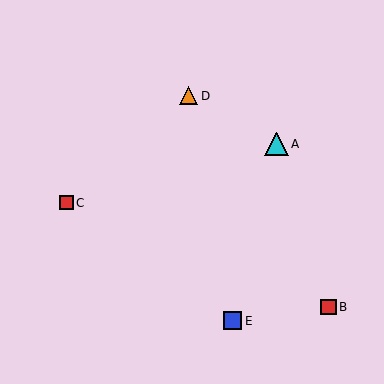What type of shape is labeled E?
Shape E is a blue square.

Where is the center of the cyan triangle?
The center of the cyan triangle is at (276, 144).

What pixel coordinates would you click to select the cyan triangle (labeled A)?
Click at (276, 144) to select the cyan triangle A.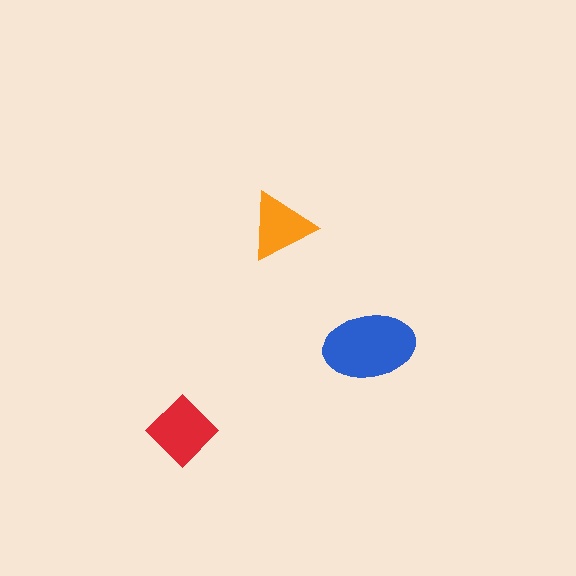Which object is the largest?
The blue ellipse.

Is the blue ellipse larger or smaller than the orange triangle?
Larger.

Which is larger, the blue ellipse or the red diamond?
The blue ellipse.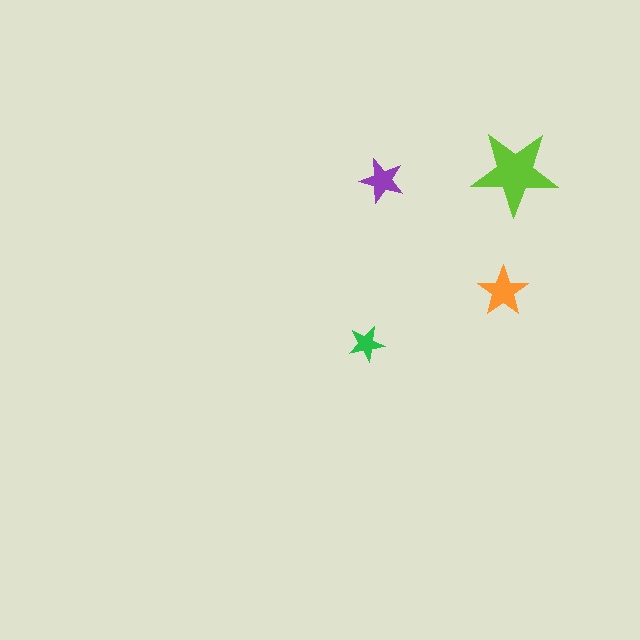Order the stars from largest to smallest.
the lime one, the orange one, the purple one, the green one.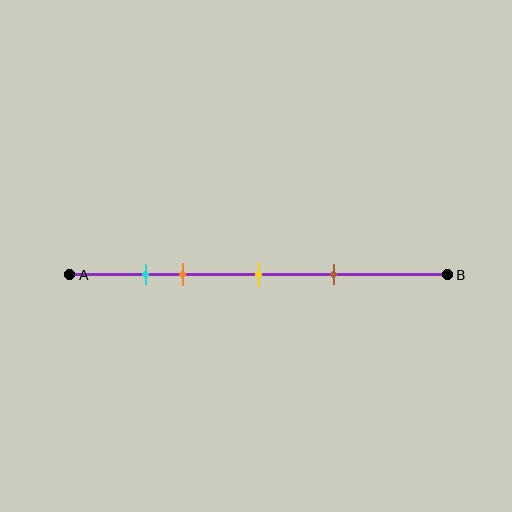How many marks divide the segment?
There are 4 marks dividing the segment.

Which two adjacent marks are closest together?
The cyan and orange marks are the closest adjacent pair.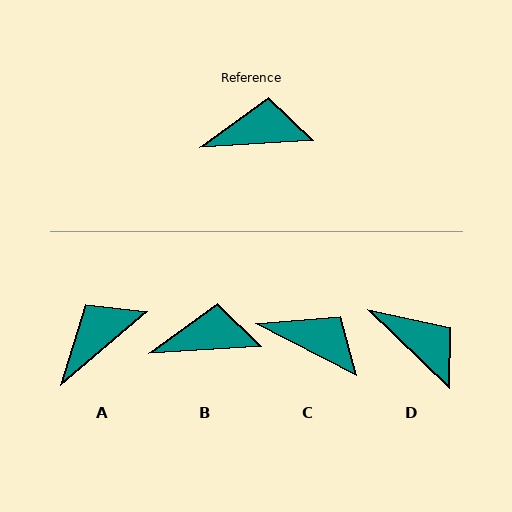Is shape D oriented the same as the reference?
No, it is off by about 48 degrees.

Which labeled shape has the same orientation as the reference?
B.